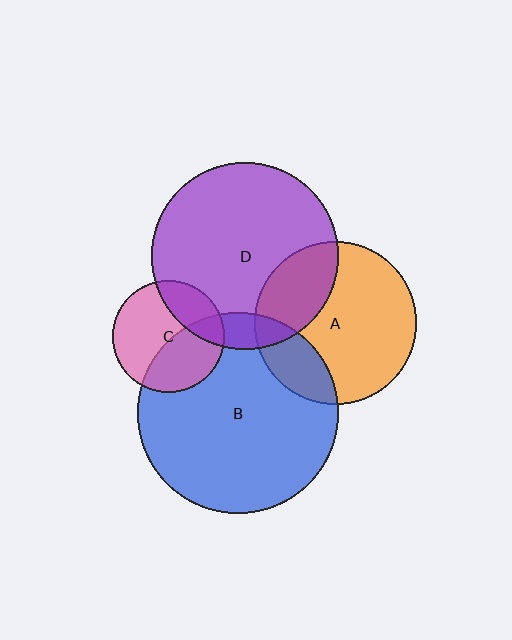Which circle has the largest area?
Circle B (blue).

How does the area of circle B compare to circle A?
Approximately 1.5 times.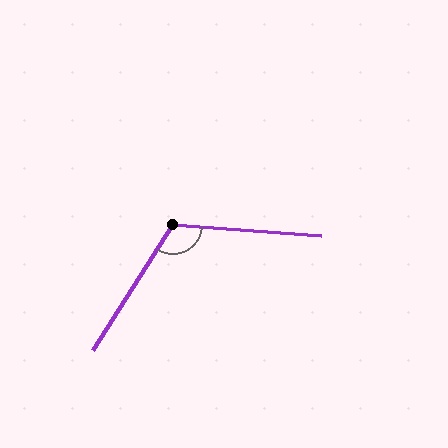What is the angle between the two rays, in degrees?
Approximately 118 degrees.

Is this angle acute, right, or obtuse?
It is obtuse.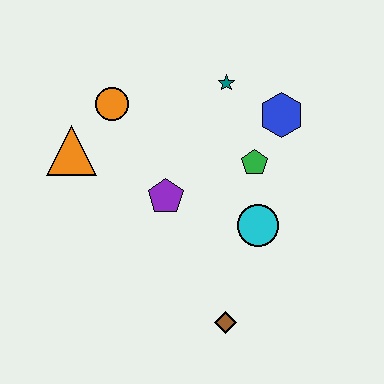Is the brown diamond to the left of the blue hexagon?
Yes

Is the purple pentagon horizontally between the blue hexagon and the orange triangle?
Yes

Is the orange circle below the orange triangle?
No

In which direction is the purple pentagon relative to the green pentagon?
The purple pentagon is to the left of the green pentagon.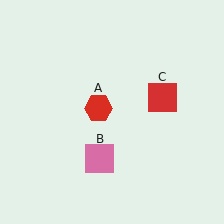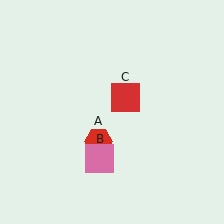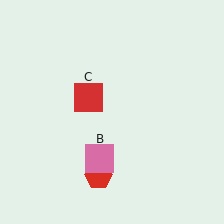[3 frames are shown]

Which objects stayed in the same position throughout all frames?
Pink square (object B) remained stationary.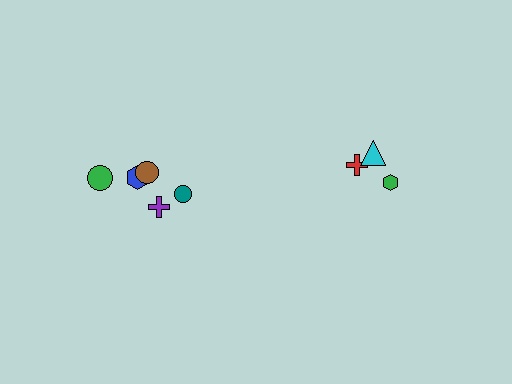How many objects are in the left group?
There are 5 objects.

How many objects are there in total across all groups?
There are 8 objects.